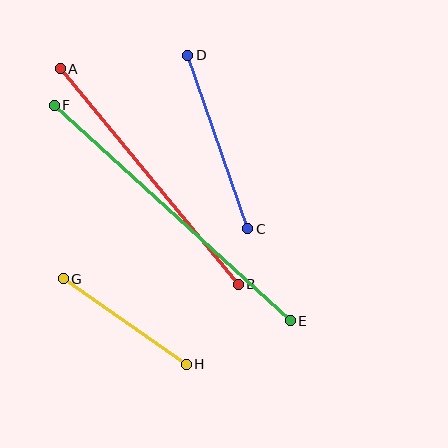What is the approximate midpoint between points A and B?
The midpoint is at approximately (149, 176) pixels.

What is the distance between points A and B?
The distance is approximately 279 pixels.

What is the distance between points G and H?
The distance is approximately 150 pixels.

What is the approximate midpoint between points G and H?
The midpoint is at approximately (125, 322) pixels.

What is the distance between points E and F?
The distance is approximately 320 pixels.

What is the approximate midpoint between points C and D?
The midpoint is at approximately (218, 142) pixels.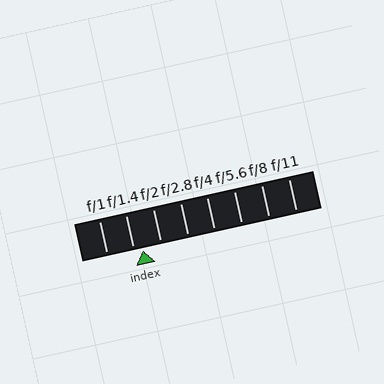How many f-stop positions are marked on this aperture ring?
There are 8 f-stop positions marked.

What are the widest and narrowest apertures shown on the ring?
The widest aperture shown is f/1 and the narrowest is f/11.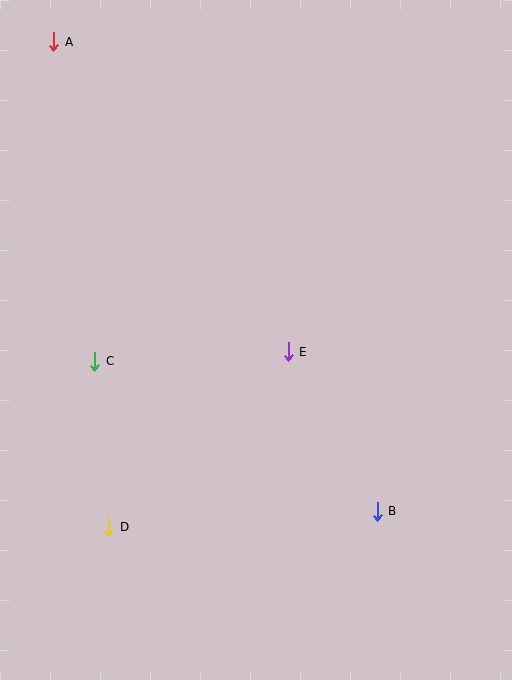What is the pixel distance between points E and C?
The distance between E and C is 194 pixels.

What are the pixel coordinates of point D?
Point D is at (109, 527).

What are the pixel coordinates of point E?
Point E is at (288, 352).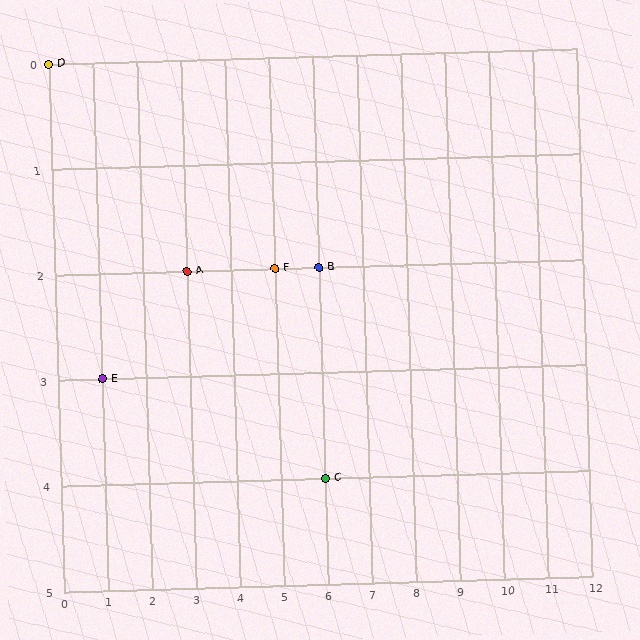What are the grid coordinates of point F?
Point F is at grid coordinates (5, 2).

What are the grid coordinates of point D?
Point D is at grid coordinates (0, 0).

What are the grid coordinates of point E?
Point E is at grid coordinates (1, 3).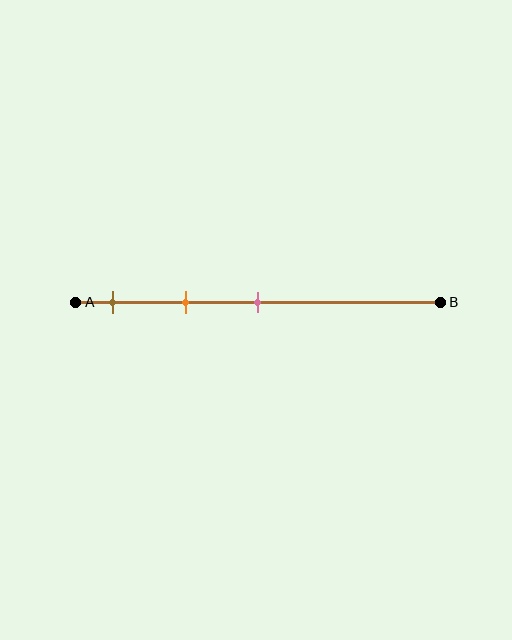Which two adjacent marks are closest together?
The brown and orange marks are the closest adjacent pair.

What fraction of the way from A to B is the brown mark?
The brown mark is approximately 10% (0.1) of the way from A to B.